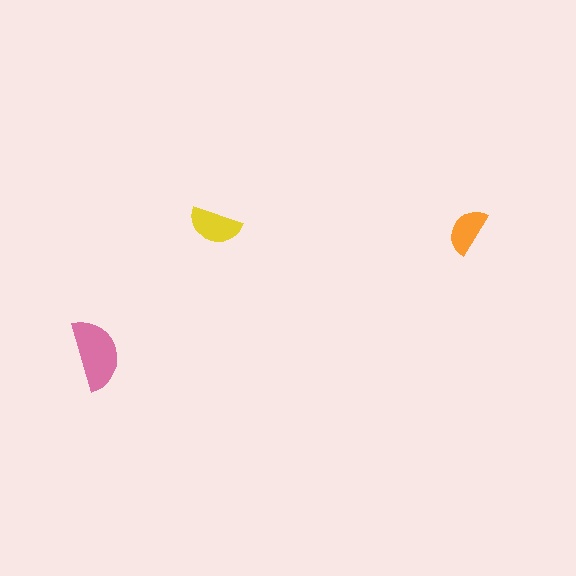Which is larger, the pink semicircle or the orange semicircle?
The pink one.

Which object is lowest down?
The pink semicircle is bottommost.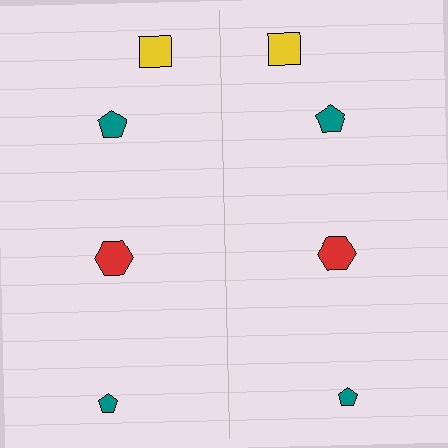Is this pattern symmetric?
Yes, this pattern has bilateral (reflection) symmetry.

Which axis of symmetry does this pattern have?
The pattern has a vertical axis of symmetry running through the center of the image.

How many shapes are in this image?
There are 8 shapes in this image.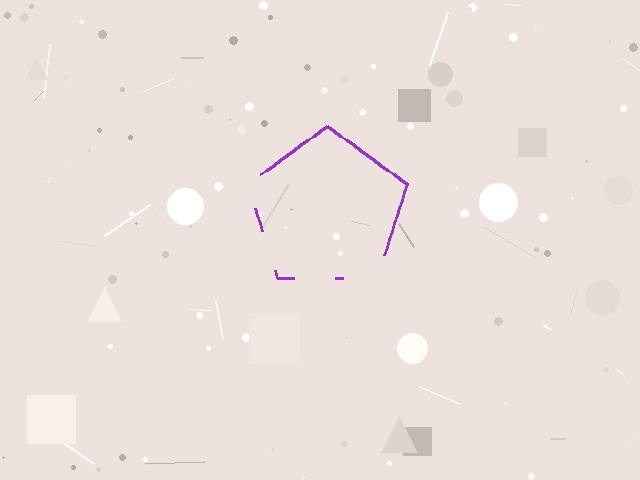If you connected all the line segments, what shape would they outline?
They would outline a pentagon.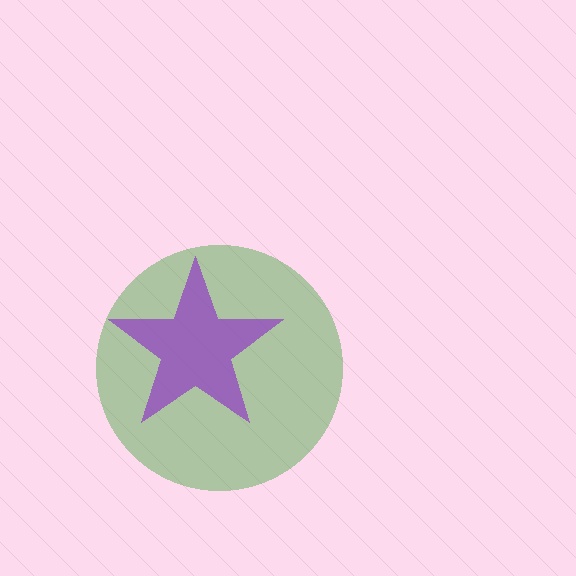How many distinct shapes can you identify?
There are 2 distinct shapes: a green circle, a purple star.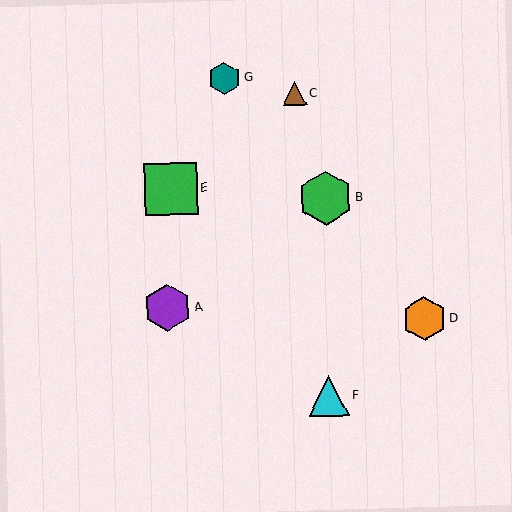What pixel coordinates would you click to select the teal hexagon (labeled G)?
Click at (224, 78) to select the teal hexagon G.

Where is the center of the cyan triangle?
The center of the cyan triangle is at (328, 396).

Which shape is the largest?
The green hexagon (labeled B) is the largest.